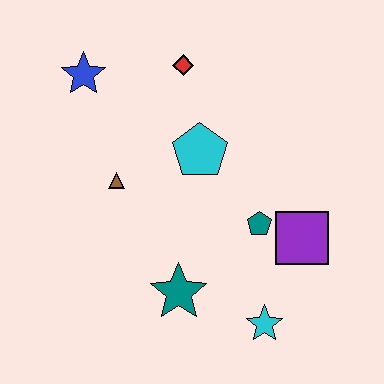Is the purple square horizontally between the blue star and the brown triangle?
No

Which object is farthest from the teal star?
The blue star is farthest from the teal star.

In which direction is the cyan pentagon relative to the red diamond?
The cyan pentagon is below the red diamond.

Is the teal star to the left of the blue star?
No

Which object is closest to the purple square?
The teal pentagon is closest to the purple square.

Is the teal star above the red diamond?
No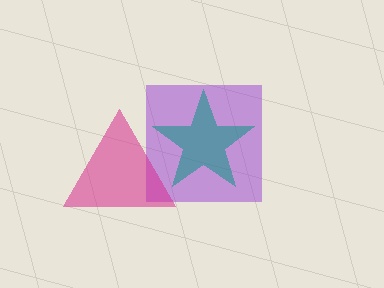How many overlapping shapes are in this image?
There are 3 overlapping shapes in the image.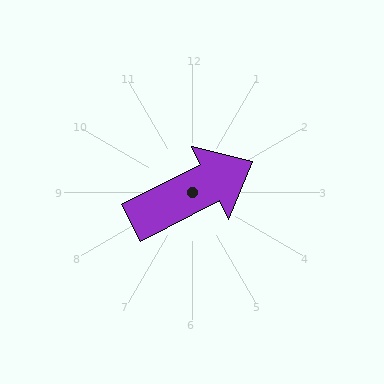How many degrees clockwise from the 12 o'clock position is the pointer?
Approximately 63 degrees.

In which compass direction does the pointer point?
Northeast.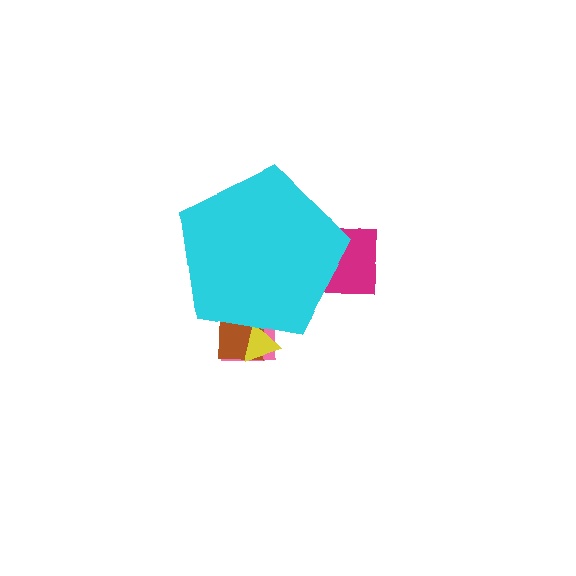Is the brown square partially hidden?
Yes, the brown square is partially hidden behind the cyan pentagon.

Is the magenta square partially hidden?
Yes, the magenta square is partially hidden behind the cyan pentagon.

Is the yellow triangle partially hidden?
Yes, the yellow triangle is partially hidden behind the cyan pentagon.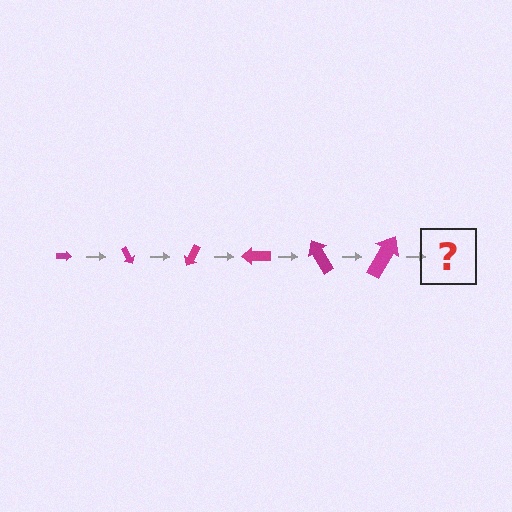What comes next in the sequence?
The next element should be an arrow, larger than the previous one and rotated 360 degrees from the start.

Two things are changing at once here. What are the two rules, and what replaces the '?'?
The two rules are that the arrow grows larger each step and it rotates 60 degrees each step. The '?' should be an arrow, larger than the previous one and rotated 360 degrees from the start.